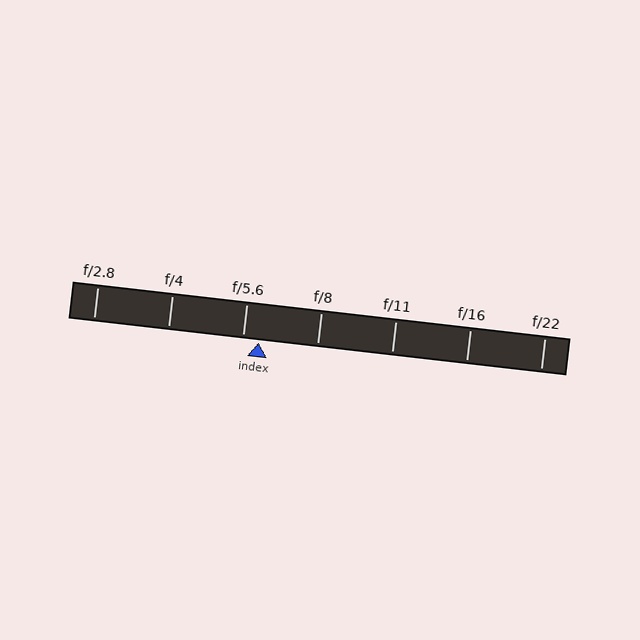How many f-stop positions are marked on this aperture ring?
There are 7 f-stop positions marked.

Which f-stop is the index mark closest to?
The index mark is closest to f/5.6.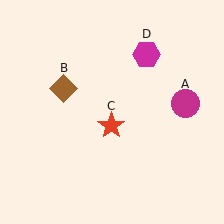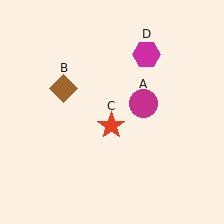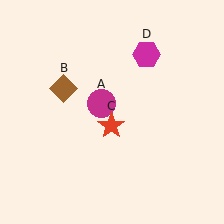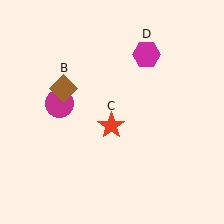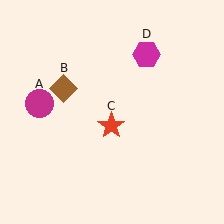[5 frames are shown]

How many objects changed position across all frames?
1 object changed position: magenta circle (object A).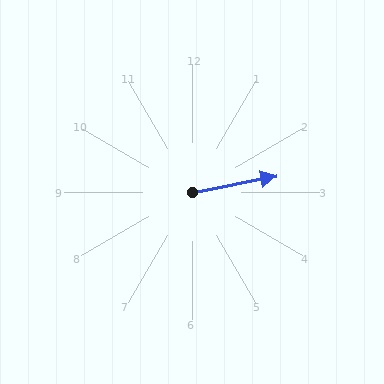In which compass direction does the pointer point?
East.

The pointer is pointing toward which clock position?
Roughly 3 o'clock.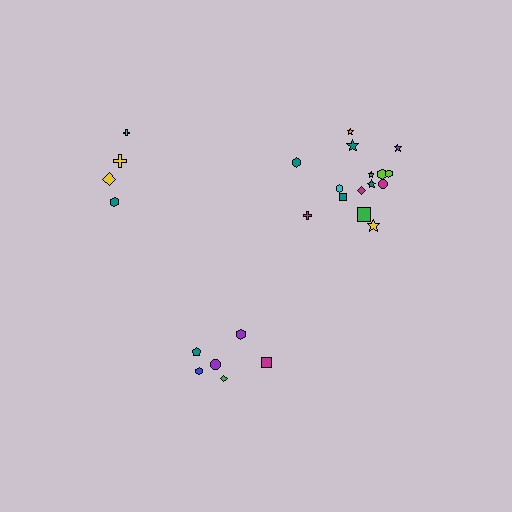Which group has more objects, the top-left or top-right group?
The top-right group.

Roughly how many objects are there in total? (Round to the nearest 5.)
Roughly 25 objects in total.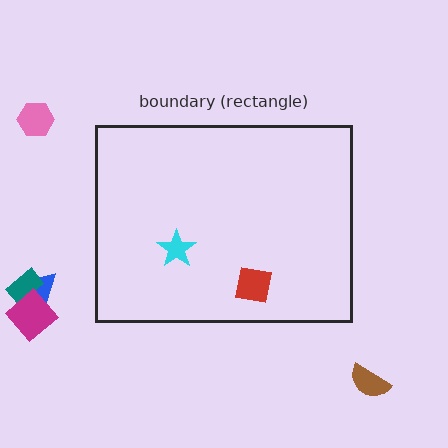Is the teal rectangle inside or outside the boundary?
Outside.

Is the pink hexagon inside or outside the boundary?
Outside.